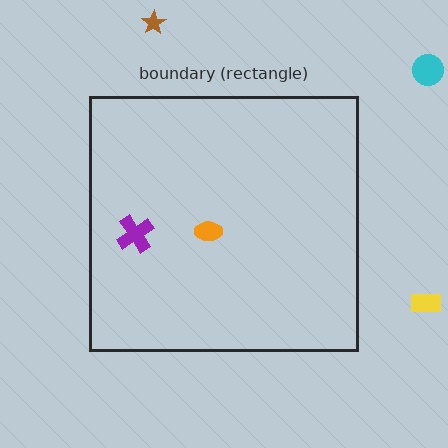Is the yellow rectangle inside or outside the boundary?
Outside.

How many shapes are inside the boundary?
2 inside, 3 outside.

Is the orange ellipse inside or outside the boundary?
Inside.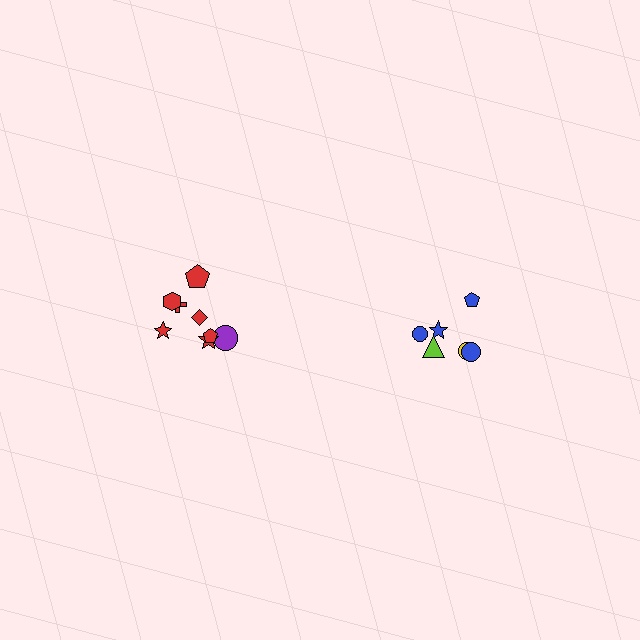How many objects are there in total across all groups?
There are 14 objects.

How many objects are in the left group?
There are 8 objects.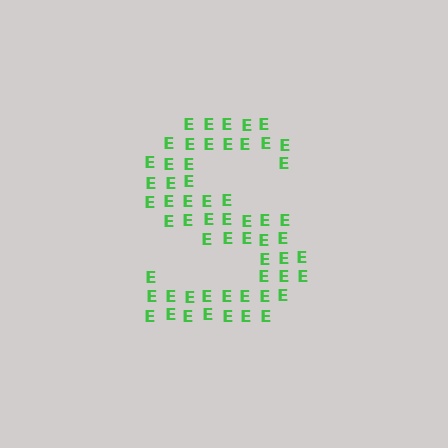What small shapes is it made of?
It is made of small letter E's.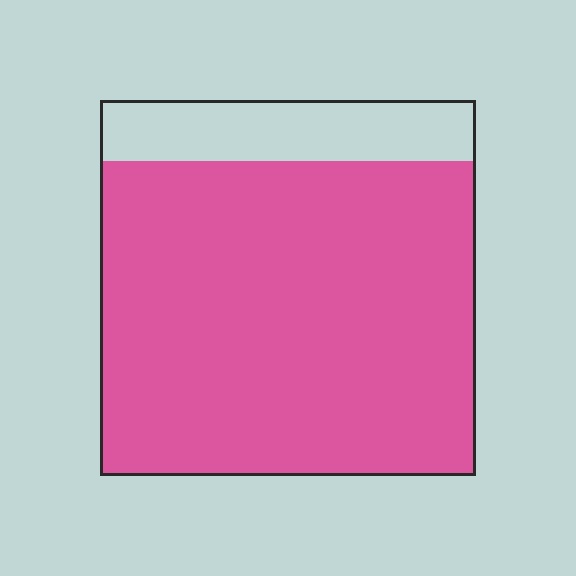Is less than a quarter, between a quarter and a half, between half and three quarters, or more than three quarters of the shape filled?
More than three quarters.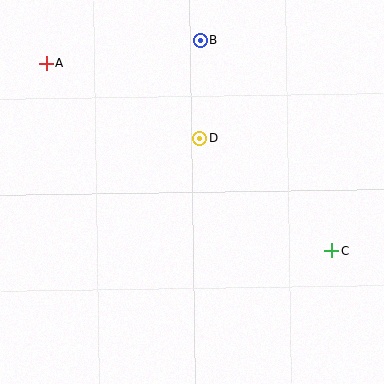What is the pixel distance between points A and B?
The distance between A and B is 156 pixels.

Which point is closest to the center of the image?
Point D at (200, 138) is closest to the center.